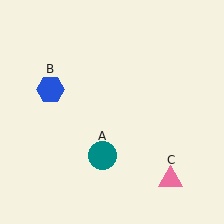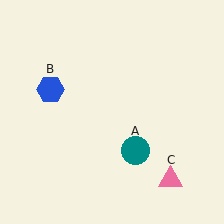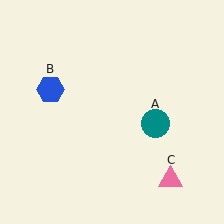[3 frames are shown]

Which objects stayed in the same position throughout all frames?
Blue hexagon (object B) and pink triangle (object C) remained stationary.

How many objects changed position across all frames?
1 object changed position: teal circle (object A).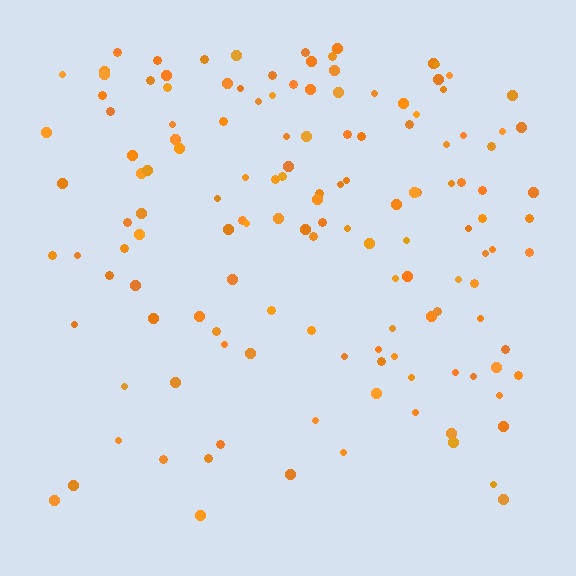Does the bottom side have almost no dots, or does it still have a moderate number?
Still a moderate number, just noticeably fewer than the top.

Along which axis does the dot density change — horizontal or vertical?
Vertical.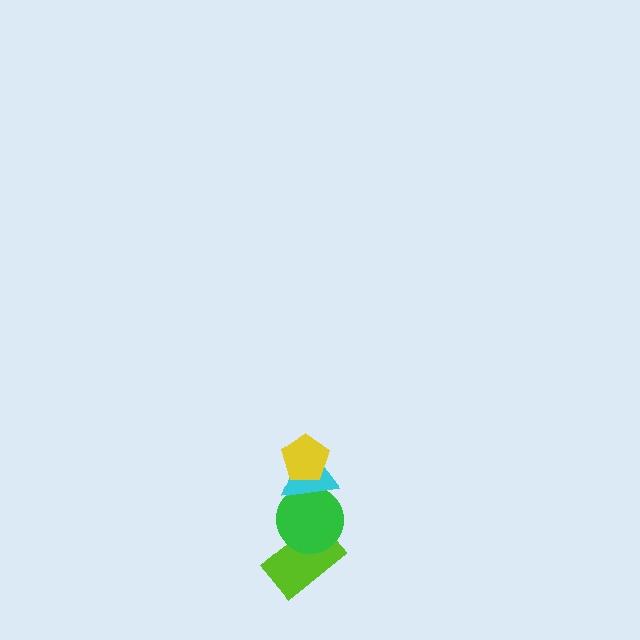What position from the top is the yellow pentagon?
The yellow pentagon is 1st from the top.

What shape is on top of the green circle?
The cyan triangle is on top of the green circle.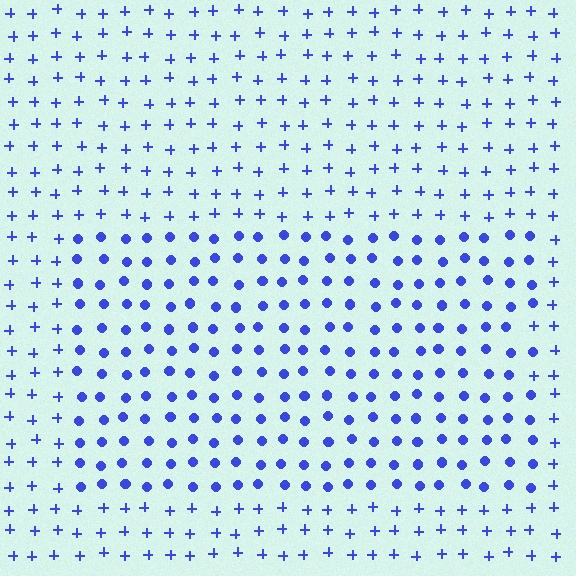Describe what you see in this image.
The image is filled with small blue elements arranged in a uniform grid. A rectangle-shaped region contains circles, while the surrounding area contains plus signs. The boundary is defined purely by the change in element shape.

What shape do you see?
I see a rectangle.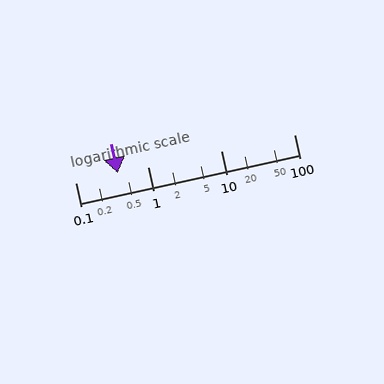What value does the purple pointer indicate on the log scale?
The pointer indicates approximately 0.38.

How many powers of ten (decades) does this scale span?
The scale spans 3 decades, from 0.1 to 100.